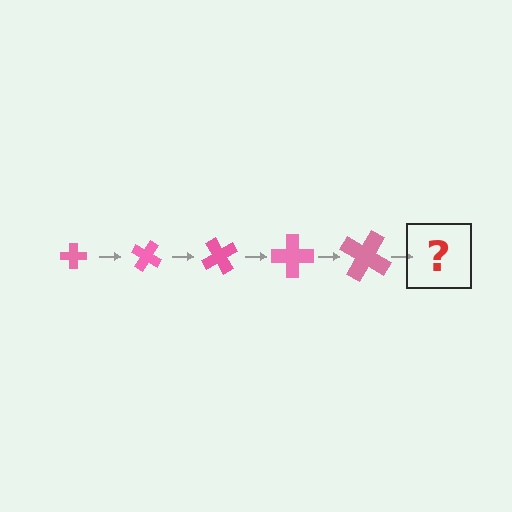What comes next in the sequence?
The next element should be a cross, larger than the previous one and rotated 150 degrees from the start.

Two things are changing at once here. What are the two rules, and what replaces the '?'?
The two rules are that the cross grows larger each step and it rotates 30 degrees each step. The '?' should be a cross, larger than the previous one and rotated 150 degrees from the start.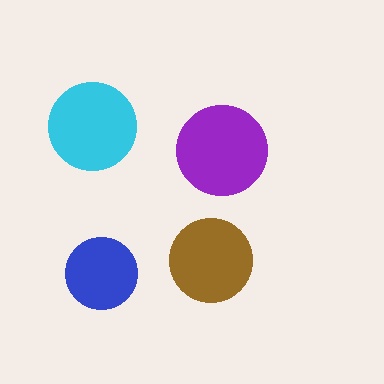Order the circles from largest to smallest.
the purple one, the cyan one, the brown one, the blue one.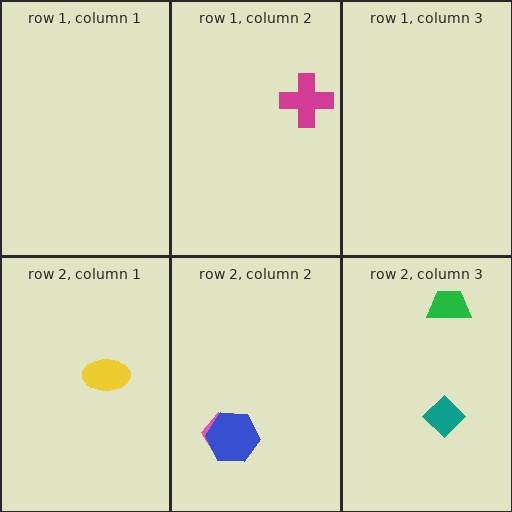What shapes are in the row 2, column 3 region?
The teal diamond, the green trapezoid.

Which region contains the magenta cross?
The row 1, column 2 region.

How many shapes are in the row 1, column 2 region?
1.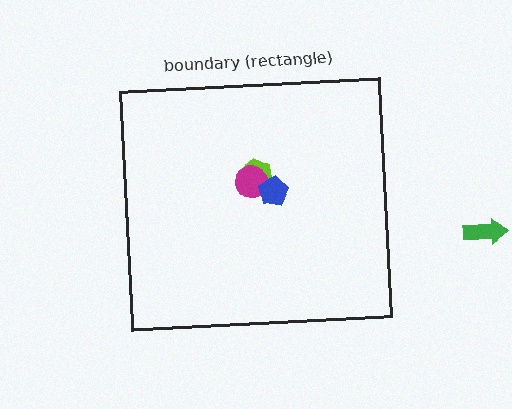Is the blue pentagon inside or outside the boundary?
Inside.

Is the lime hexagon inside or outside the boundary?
Inside.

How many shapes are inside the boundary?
3 inside, 1 outside.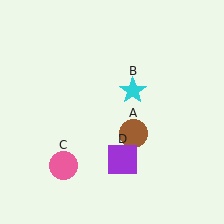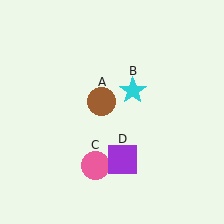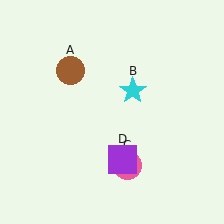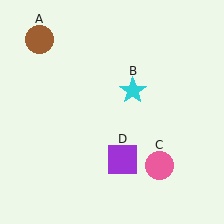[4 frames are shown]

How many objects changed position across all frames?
2 objects changed position: brown circle (object A), pink circle (object C).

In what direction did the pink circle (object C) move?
The pink circle (object C) moved right.